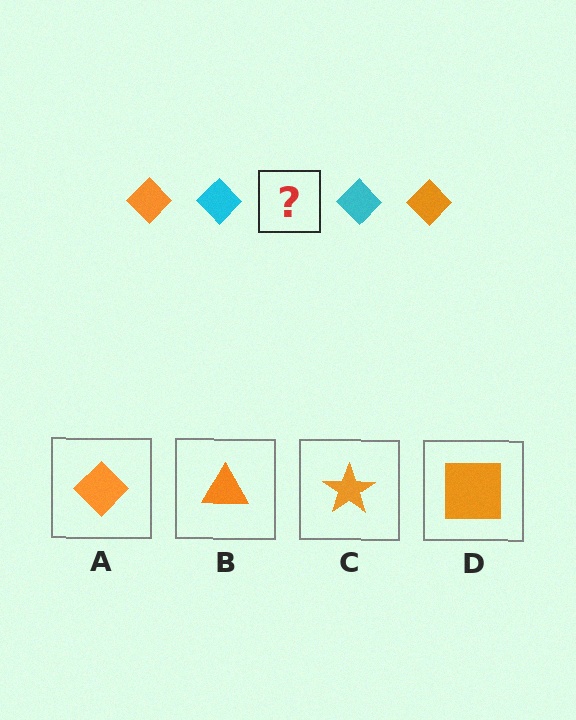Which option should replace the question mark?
Option A.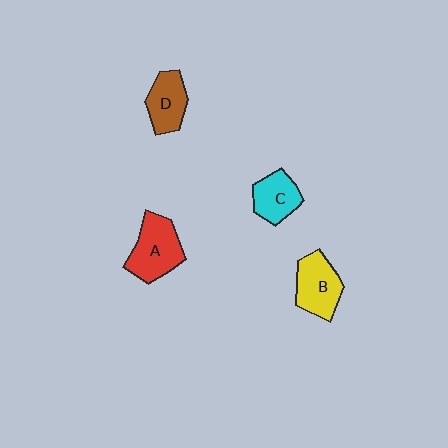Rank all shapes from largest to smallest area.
From largest to smallest: A (red), B (yellow), D (brown), C (cyan).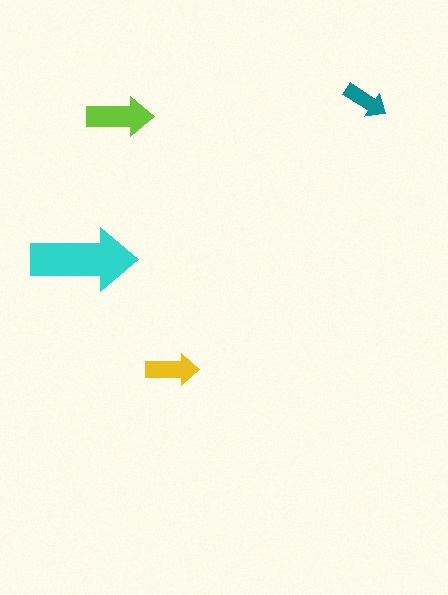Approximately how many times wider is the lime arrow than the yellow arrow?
About 1.5 times wider.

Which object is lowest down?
The yellow arrow is bottommost.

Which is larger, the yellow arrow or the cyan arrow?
The cyan one.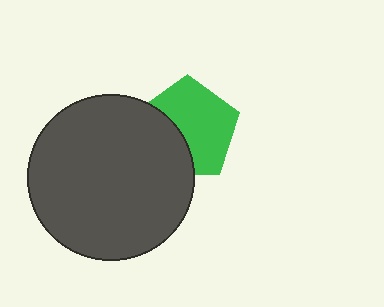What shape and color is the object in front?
The object in front is a dark gray circle.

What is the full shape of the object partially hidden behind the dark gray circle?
The partially hidden object is a green pentagon.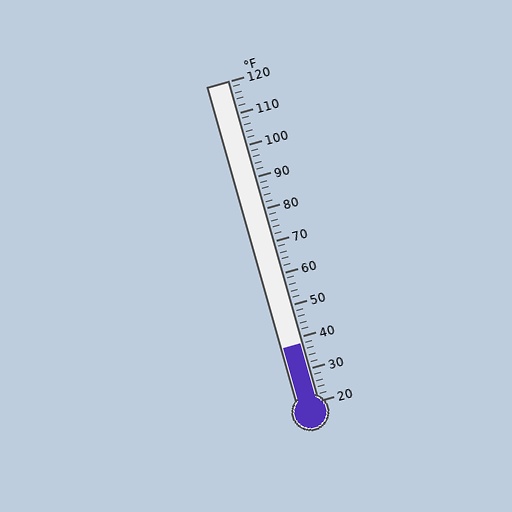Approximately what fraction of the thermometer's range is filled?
The thermometer is filled to approximately 20% of its range.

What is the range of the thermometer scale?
The thermometer scale ranges from 20°F to 120°F.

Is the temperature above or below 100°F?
The temperature is below 100°F.